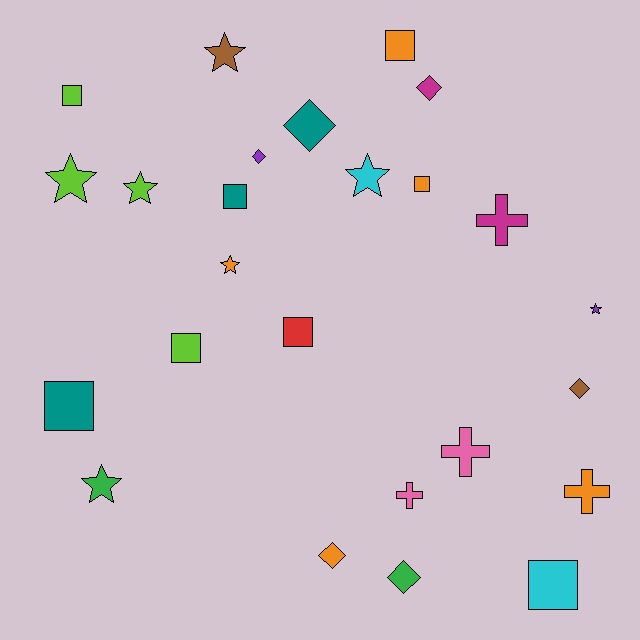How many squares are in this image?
There are 8 squares.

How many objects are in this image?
There are 25 objects.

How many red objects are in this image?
There is 1 red object.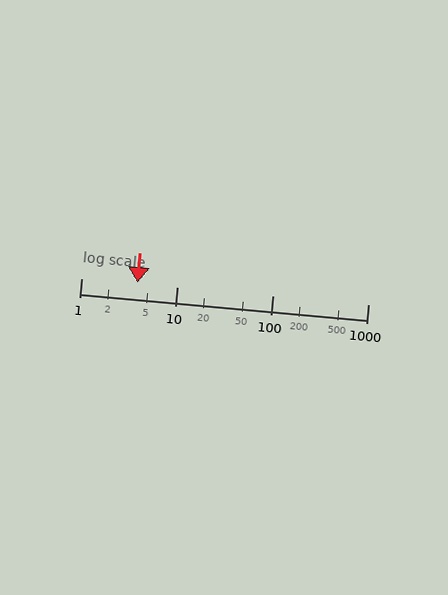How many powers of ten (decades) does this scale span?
The scale spans 3 decades, from 1 to 1000.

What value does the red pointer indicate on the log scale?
The pointer indicates approximately 3.9.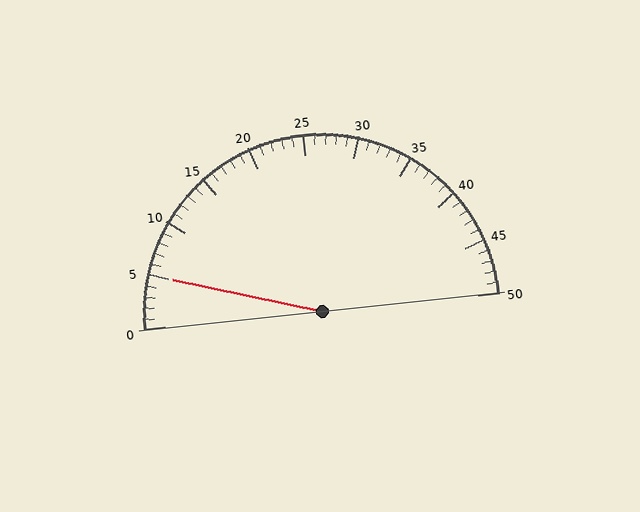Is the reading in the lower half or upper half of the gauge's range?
The reading is in the lower half of the range (0 to 50).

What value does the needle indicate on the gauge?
The needle indicates approximately 5.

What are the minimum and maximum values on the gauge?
The gauge ranges from 0 to 50.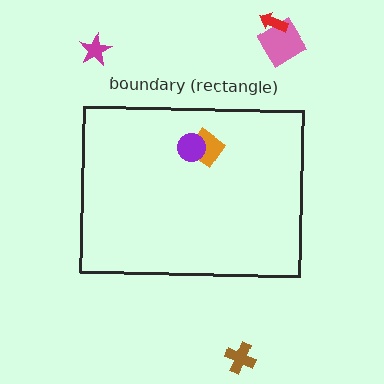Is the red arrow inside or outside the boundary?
Outside.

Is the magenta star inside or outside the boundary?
Outside.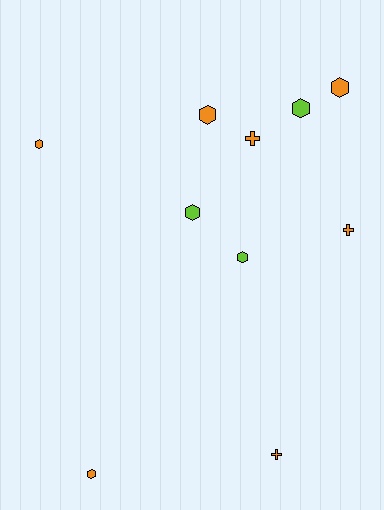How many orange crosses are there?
There are 3 orange crosses.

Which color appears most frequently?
Orange, with 7 objects.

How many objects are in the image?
There are 10 objects.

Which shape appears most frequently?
Hexagon, with 7 objects.